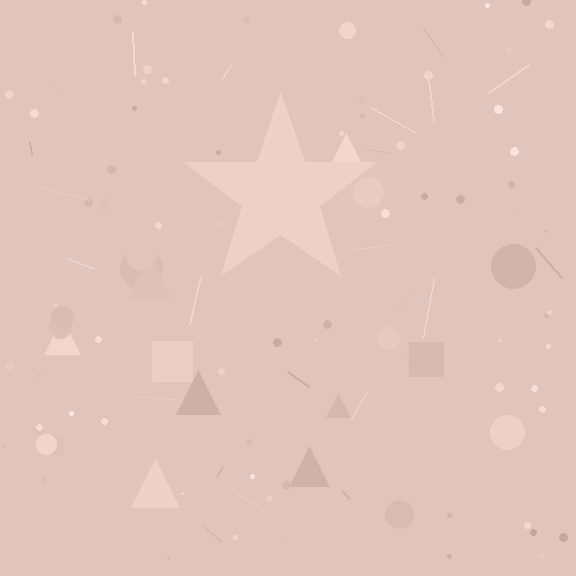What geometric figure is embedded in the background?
A star is embedded in the background.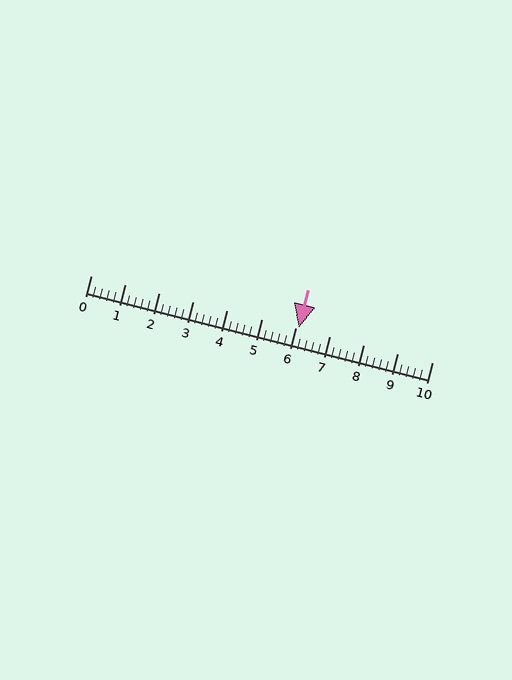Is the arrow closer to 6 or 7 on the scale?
The arrow is closer to 6.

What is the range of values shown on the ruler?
The ruler shows values from 0 to 10.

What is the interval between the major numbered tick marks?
The major tick marks are spaced 1 units apart.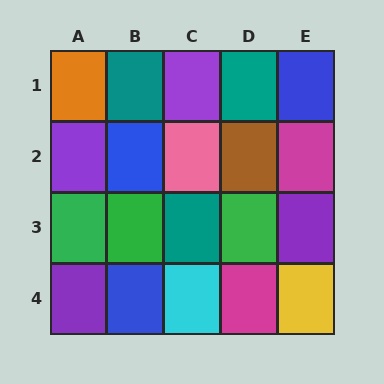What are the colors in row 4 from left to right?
Purple, blue, cyan, magenta, yellow.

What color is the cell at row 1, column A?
Orange.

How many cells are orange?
1 cell is orange.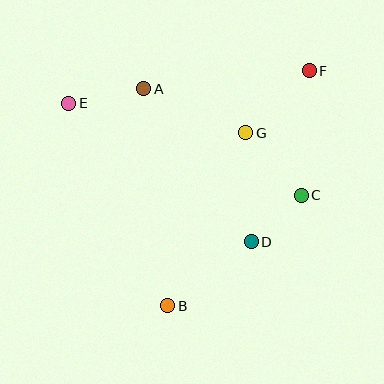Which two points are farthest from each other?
Points B and F are farthest from each other.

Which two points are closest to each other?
Points C and D are closest to each other.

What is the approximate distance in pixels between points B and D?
The distance between B and D is approximately 106 pixels.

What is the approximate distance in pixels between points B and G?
The distance between B and G is approximately 190 pixels.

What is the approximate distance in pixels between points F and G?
The distance between F and G is approximately 89 pixels.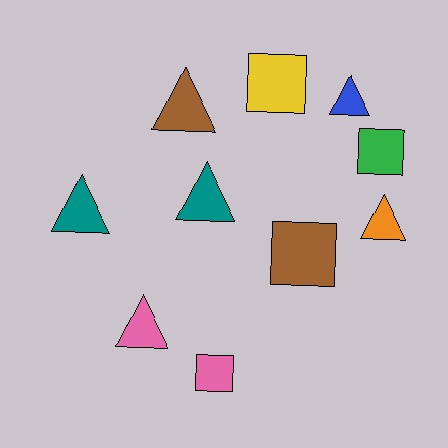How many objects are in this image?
There are 10 objects.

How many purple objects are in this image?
There are no purple objects.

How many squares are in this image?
There are 4 squares.